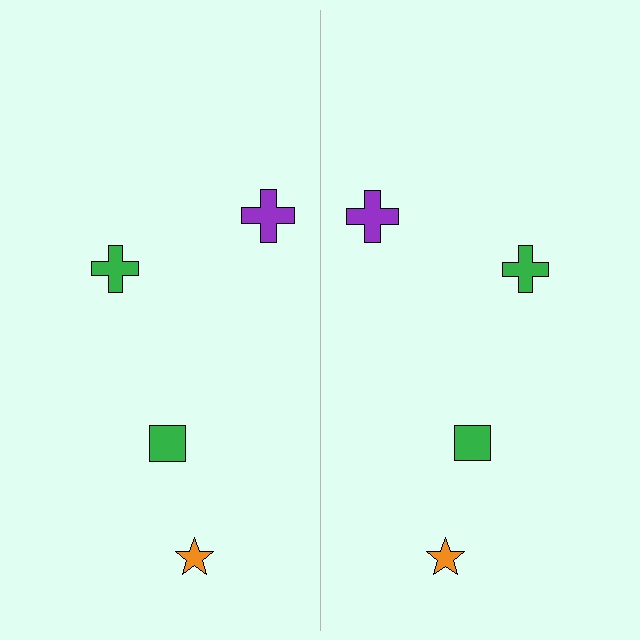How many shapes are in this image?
There are 8 shapes in this image.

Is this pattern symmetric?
Yes, this pattern has bilateral (reflection) symmetry.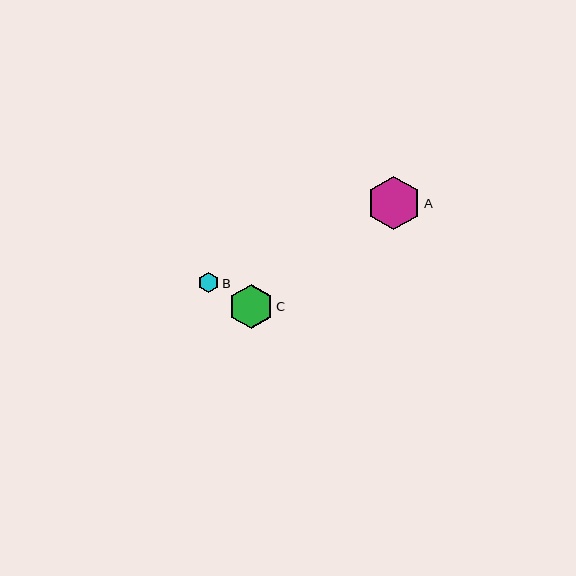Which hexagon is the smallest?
Hexagon B is the smallest with a size of approximately 20 pixels.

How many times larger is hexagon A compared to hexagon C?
Hexagon A is approximately 1.2 times the size of hexagon C.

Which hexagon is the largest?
Hexagon A is the largest with a size of approximately 54 pixels.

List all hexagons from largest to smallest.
From largest to smallest: A, C, B.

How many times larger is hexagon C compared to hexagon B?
Hexagon C is approximately 2.2 times the size of hexagon B.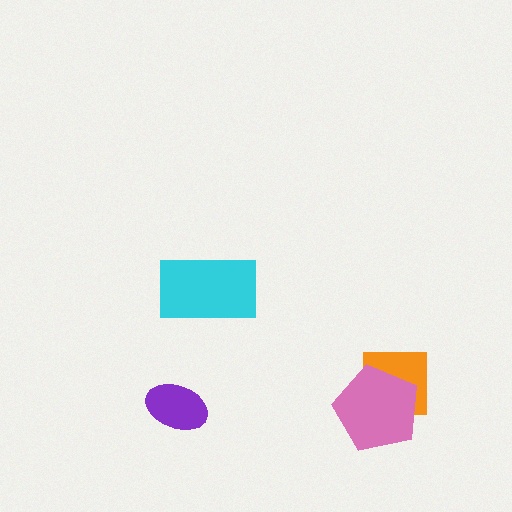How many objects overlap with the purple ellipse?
0 objects overlap with the purple ellipse.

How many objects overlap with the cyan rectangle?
0 objects overlap with the cyan rectangle.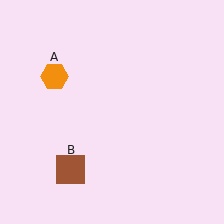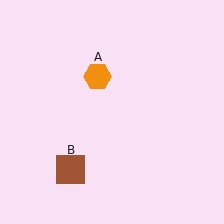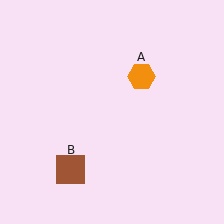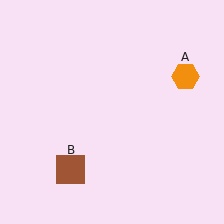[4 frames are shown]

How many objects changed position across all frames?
1 object changed position: orange hexagon (object A).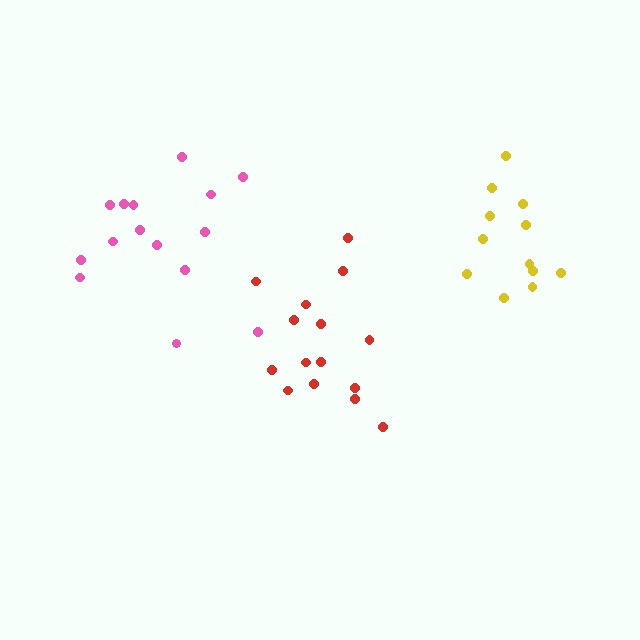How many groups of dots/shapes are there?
There are 3 groups.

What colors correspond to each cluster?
The clusters are colored: red, pink, yellow.